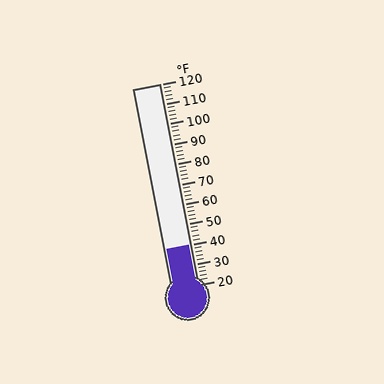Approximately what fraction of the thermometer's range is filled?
The thermometer is filled to approximately 20% of its range.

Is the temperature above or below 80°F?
The temperature is below 80°F.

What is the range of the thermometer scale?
The thermometer scale ranges from 20°F to 120°F.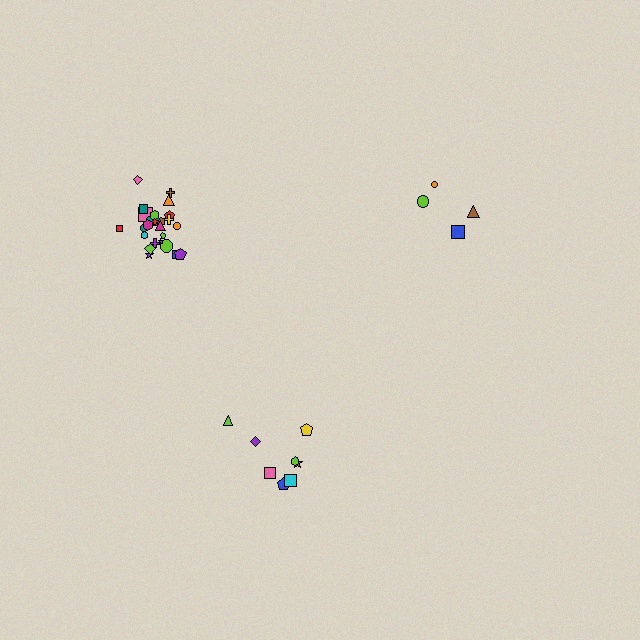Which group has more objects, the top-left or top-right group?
The top-left group.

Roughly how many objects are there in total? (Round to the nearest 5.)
Roughly 35 objects in total.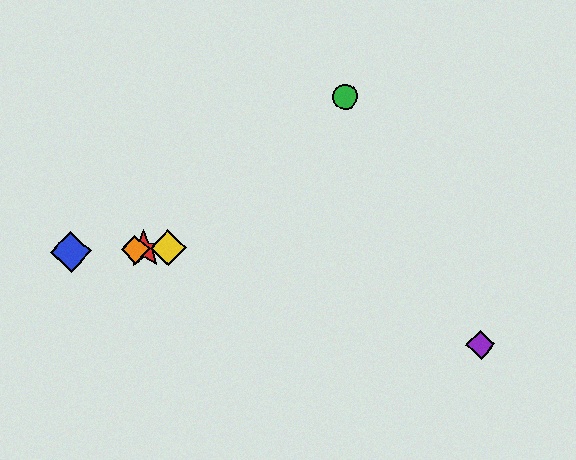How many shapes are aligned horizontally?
4 shapes (the red star, the blue diamond, the yellow diamond, the orange diamond) are aligned horizontally.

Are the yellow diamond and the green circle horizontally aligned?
No, the yellow diamond is at y≈248 and the green circle is at y≈97.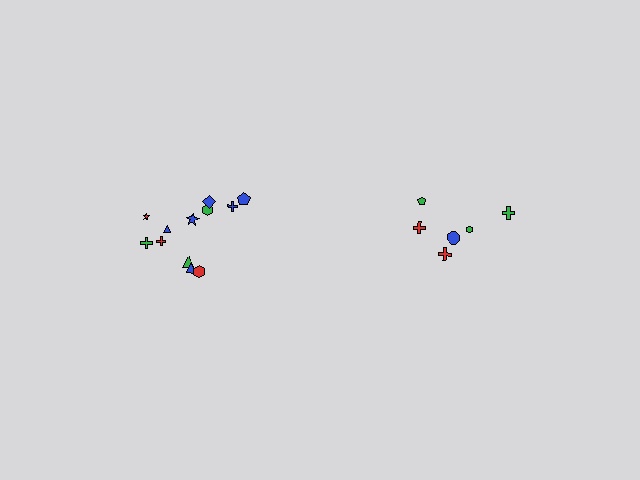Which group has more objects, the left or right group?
The left group.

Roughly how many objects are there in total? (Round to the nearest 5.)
Roughly 20 objects in total.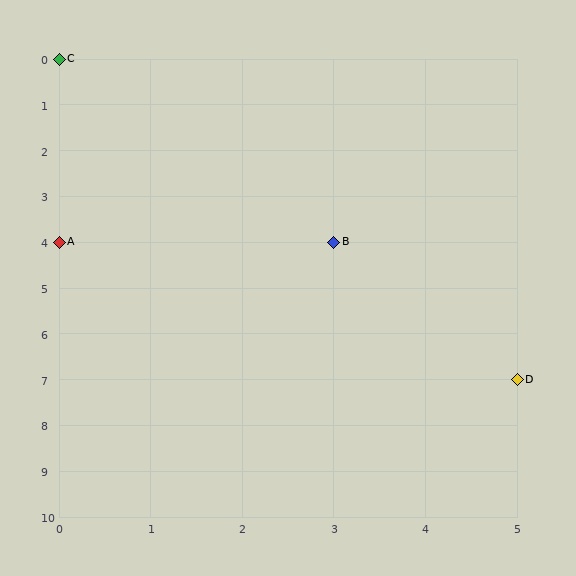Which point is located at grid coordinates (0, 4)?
Point A is at (0, 4).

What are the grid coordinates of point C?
Point C is at grid coordinates (0, 0).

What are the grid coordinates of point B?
Point B is at grid coordinates (3, 4).